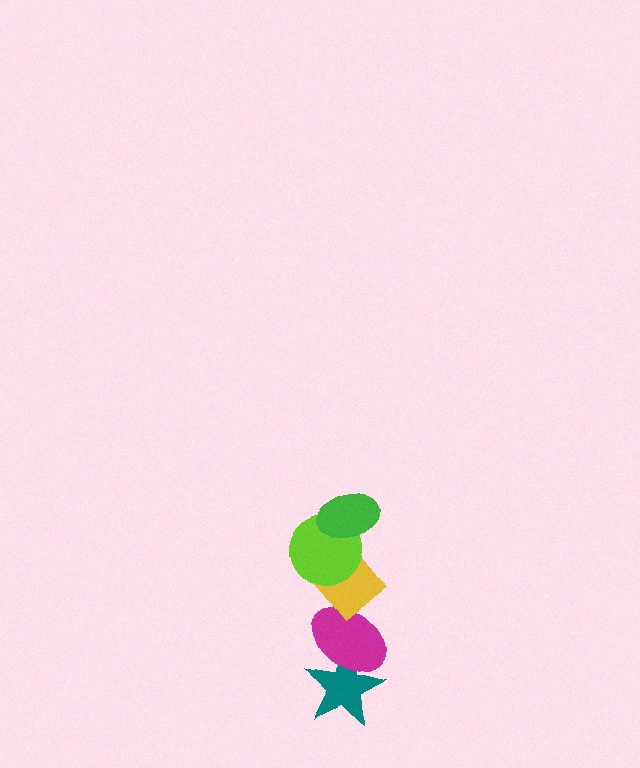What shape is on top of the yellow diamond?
The lime circle is on top of the yellow diamond.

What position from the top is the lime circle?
The lime circle is 2nd from the top.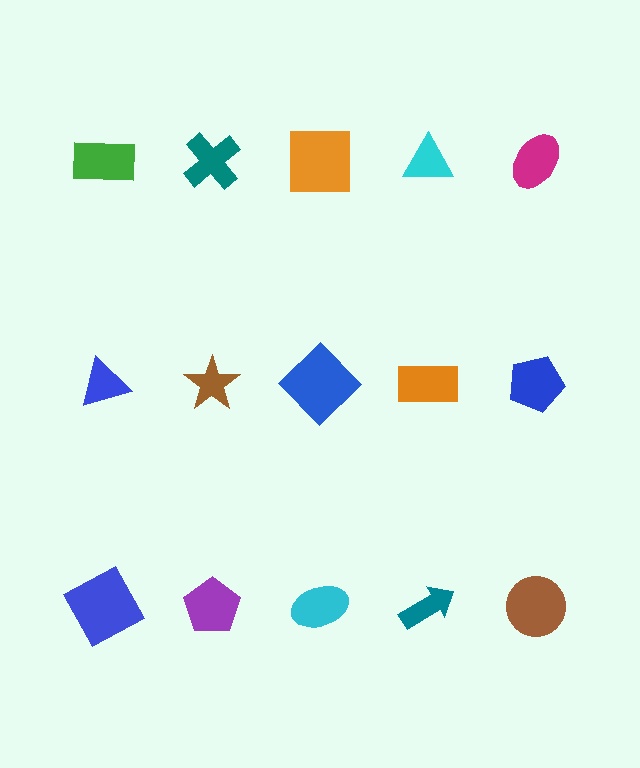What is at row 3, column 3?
A cyan ellipse.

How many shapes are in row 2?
5 shapes.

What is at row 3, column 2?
A purple pentagon.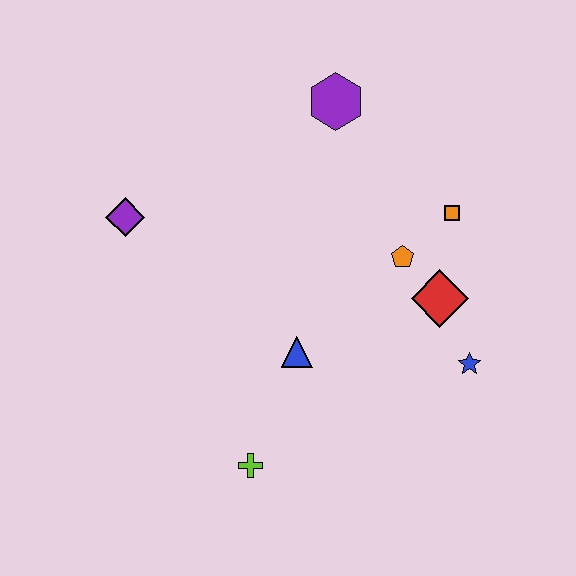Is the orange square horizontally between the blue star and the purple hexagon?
Yes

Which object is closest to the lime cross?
The blue triangle is closest to the lime cross.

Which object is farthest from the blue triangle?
The purple hexagon is farthest from the blue triangle.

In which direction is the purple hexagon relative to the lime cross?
The purple hexagon is above the lime cross.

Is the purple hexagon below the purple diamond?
No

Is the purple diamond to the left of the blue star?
Yes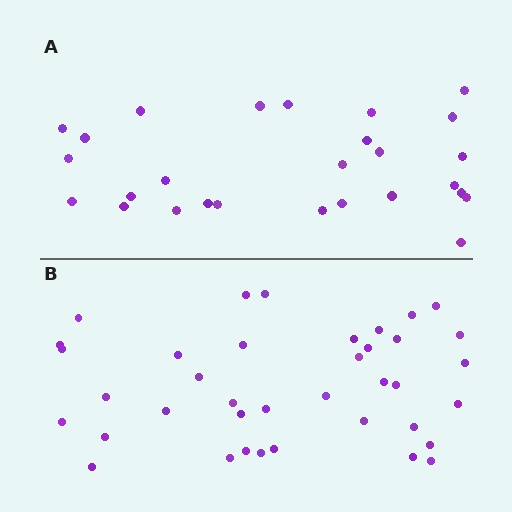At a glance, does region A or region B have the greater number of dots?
Region B (the bottom region) has more dots.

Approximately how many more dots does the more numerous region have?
Region B has roughly 12 or so more dots than region A.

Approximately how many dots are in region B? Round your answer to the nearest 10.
About 40 dots. (The exact count is 38, which rounds to 40.)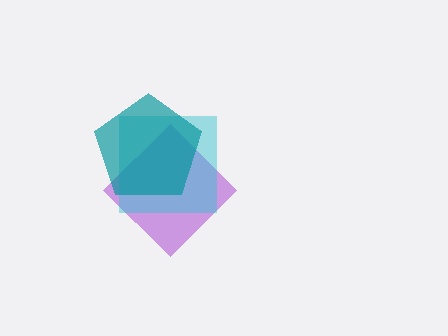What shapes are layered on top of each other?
The layered shapes are: a purple diamond, a cyan square, a teal pentagon.